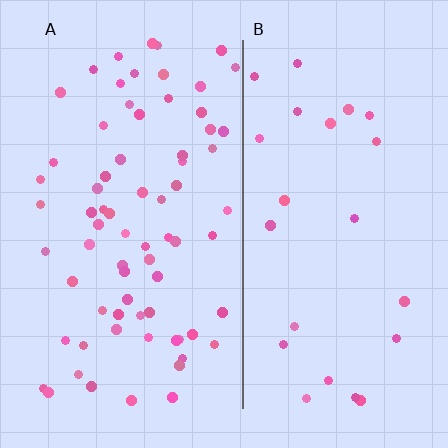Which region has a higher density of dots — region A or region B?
A (the left).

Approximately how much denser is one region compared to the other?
Approximately 3.0× — region A over region B.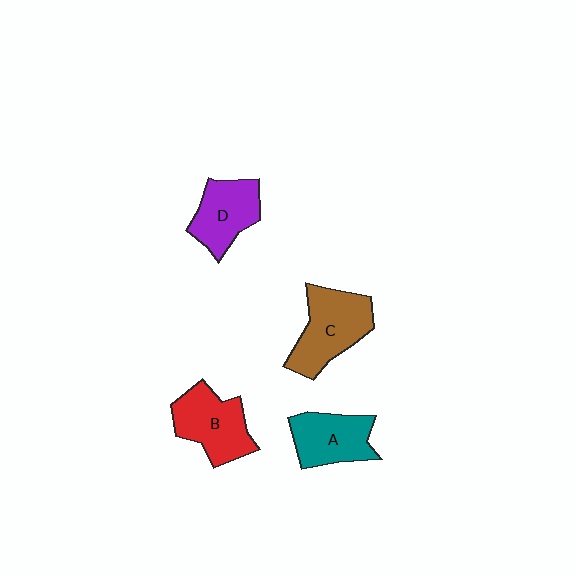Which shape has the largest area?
Shape C (brown).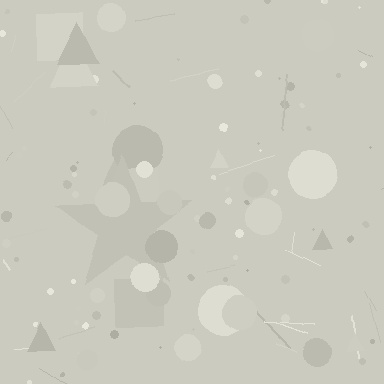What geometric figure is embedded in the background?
A star is embedded in the background.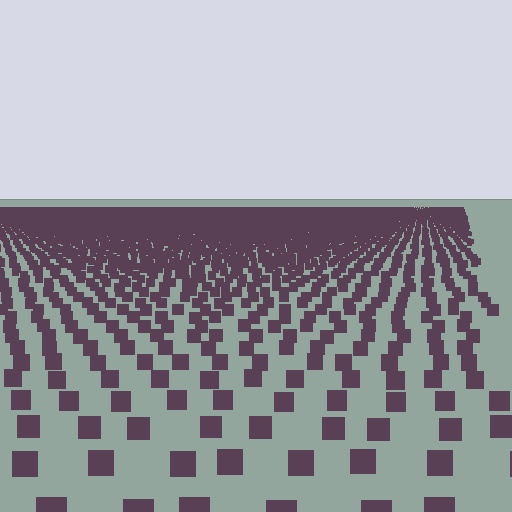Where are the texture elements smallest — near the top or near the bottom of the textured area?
Near the top.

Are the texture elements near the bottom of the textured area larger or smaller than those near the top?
Larger. Near the bottom, elements are closer to the viewer and appear at a bigger on-screen size.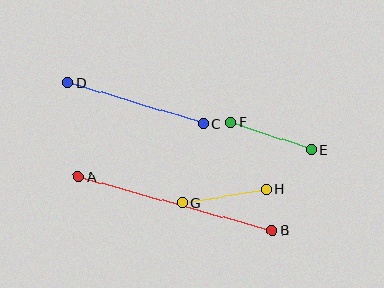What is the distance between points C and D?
The distance is approximately 141 pixels.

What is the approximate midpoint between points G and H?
The midpoint is at approximately (224, 196) pixels.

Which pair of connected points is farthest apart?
Points A and B are farthest apart.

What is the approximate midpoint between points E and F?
The midpoint is at approximately (271, 136) pixels.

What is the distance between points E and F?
The distance is approximately 86 pixels.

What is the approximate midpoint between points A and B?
The midpoint is at approximately (175, 204) pixels.